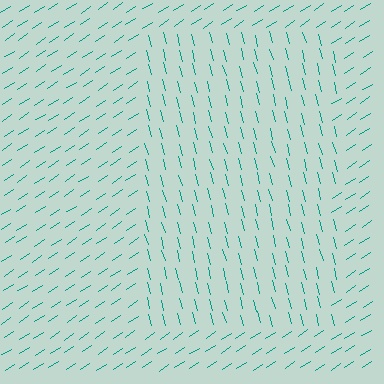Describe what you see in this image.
The image is filled with small teal line segments. A rectangle region in the image has lines oriented differently from the surrounding lines, creating a visible texture boundary.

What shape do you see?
I see a rectangle.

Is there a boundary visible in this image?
Yes, there is a texture boundary formed by a change in line orientation.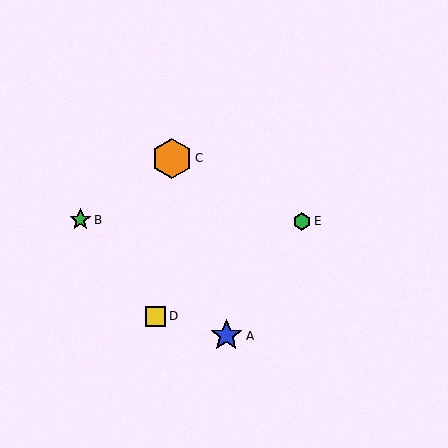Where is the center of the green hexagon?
The center of the green hexagon is at (302, 221).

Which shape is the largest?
The orange hexagon (labeled C) is the largest.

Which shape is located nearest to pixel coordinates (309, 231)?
The green hexagon (labeled E) at (302, 221) is nearest to that location.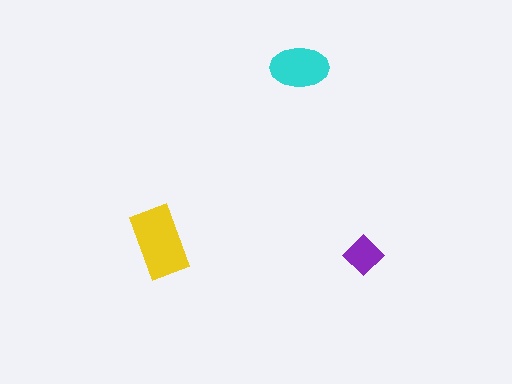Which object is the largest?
The yellow rectangle.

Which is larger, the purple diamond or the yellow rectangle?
The yellow rectangle.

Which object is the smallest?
The purple diamond.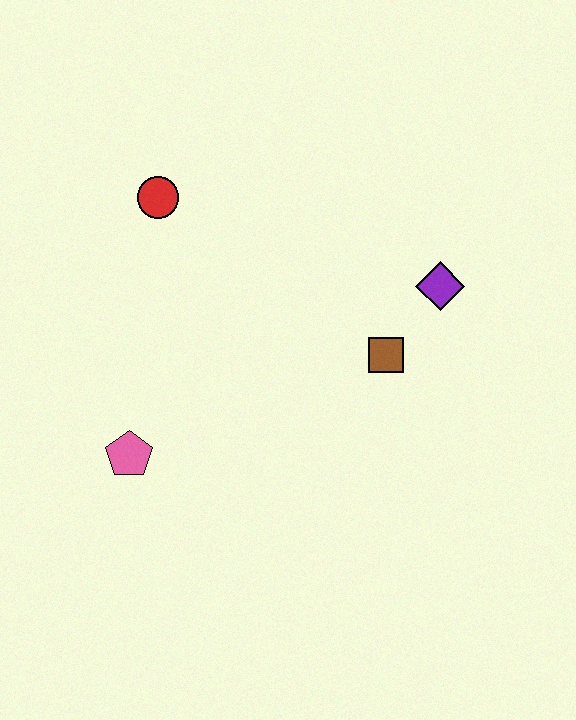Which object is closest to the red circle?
The pink pentagon is closest to the red circle.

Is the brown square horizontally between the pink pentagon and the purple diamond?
Yes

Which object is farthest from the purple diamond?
The pink pentagon is farthest from the purple diamond.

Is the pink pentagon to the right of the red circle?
No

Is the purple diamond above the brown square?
Yes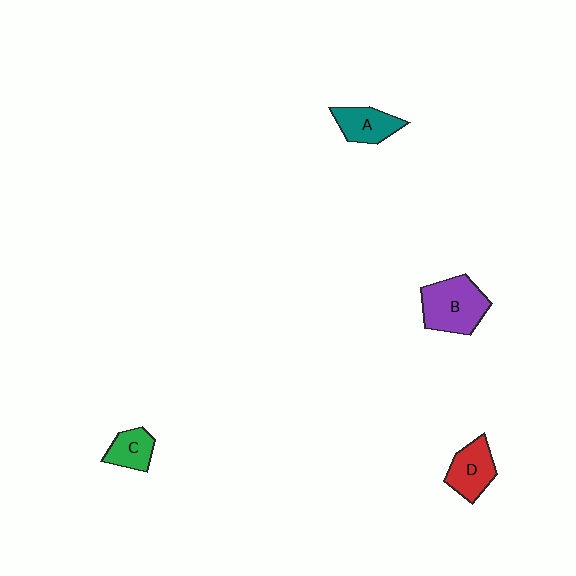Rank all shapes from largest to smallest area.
From largest to smallest: B (purple), D (red), A (teal), C (green).